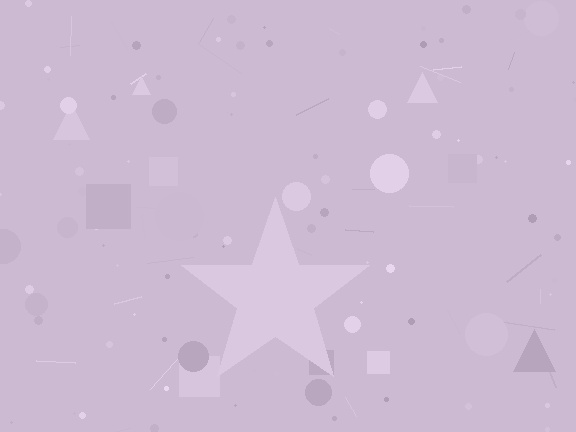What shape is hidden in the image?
A star is hidden in the image.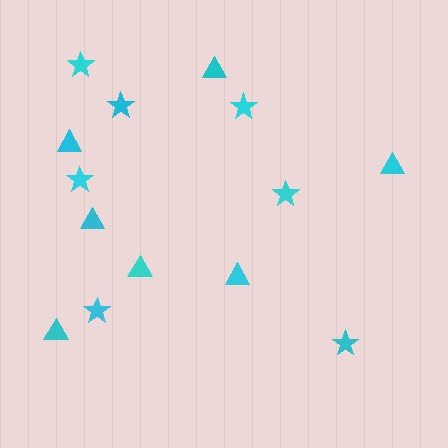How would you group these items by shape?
There are 2 groups: one group of stars (7) and one group of triangles (7).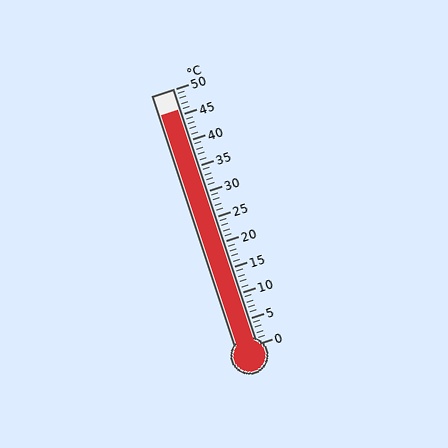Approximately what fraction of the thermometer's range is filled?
The thermometer is filled to approximately 90% of its range.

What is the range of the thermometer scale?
The thermometer scale ranges from 0°C to 50°C.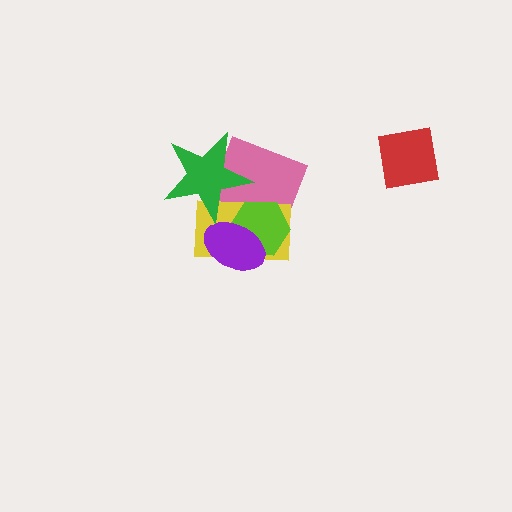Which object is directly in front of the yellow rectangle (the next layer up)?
The lime hexagon is directly in front of the yellow rectangle.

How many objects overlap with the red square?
0 objects overlap with the red square.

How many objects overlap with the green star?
2 objects overlap with the green star.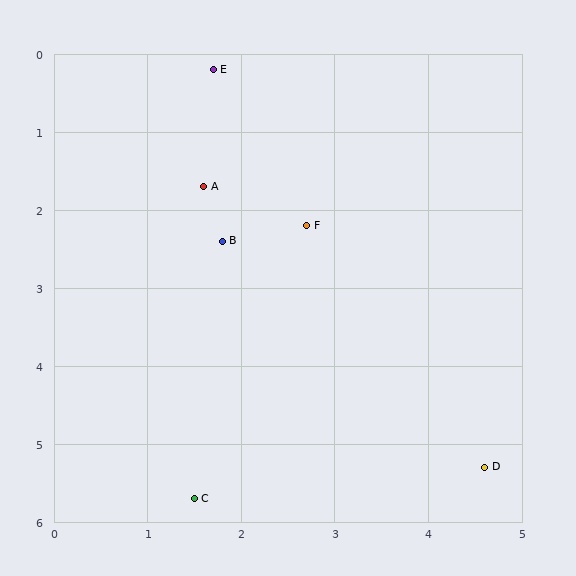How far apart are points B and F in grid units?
Points B and F are about 0.9 grid units apart.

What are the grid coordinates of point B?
Point B is at approximately (1.8, 2.4).